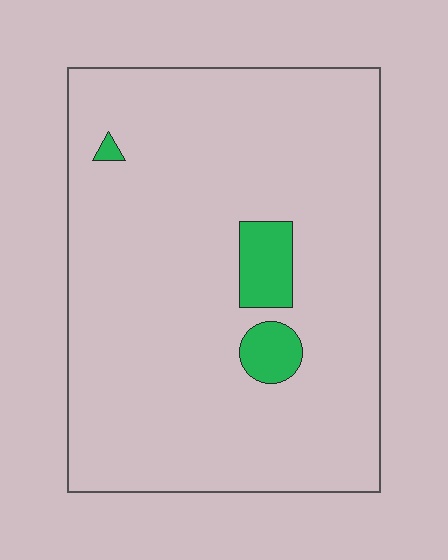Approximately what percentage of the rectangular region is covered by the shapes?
Approximately 5%.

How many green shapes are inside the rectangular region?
3.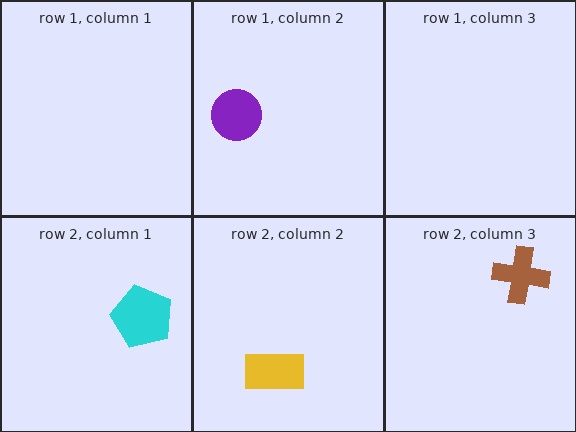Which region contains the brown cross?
The row 2, column 3 region.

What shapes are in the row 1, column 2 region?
The purple circle.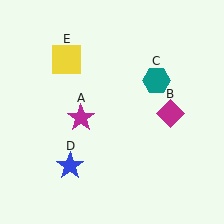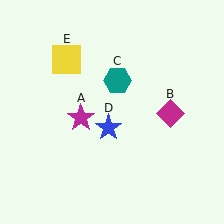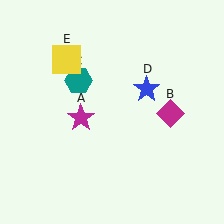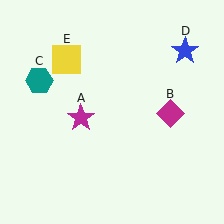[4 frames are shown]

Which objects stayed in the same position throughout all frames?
Magenta star (object A) and magenta diamond (object B) and yellow square (object E) remained stationary.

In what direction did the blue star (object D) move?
The blue star (object D) moved up and to the right.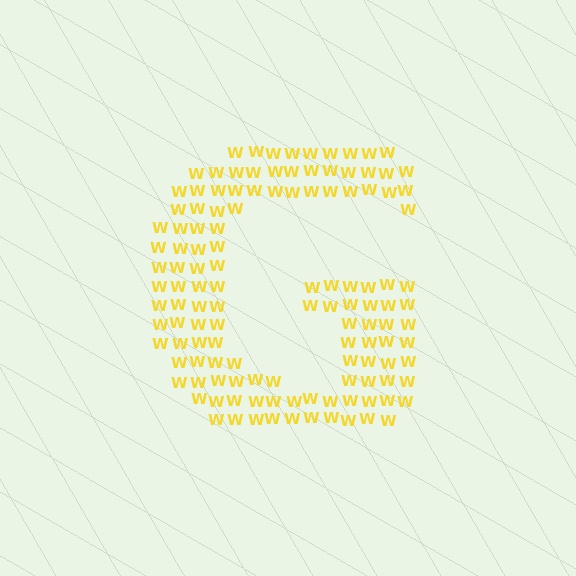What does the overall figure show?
The overall figure shows the letter G.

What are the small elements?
The small elements are letter W's.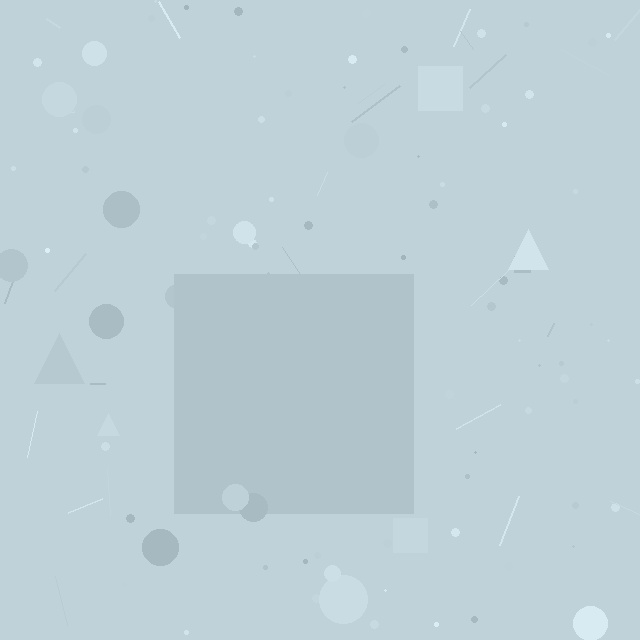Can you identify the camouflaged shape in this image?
The camouflaged shape is a square.